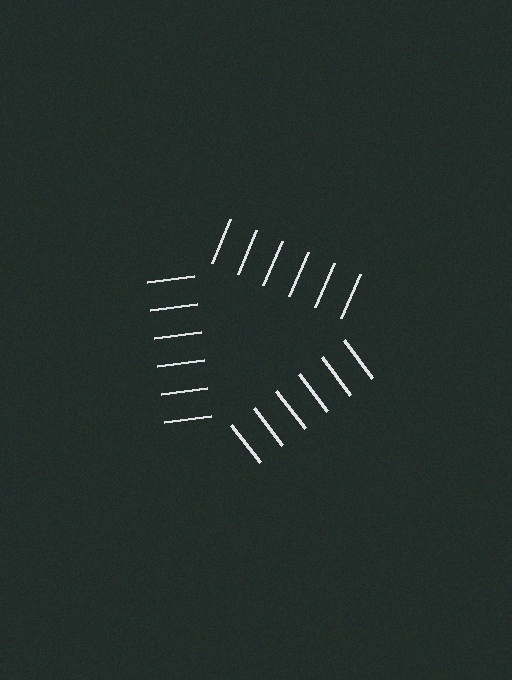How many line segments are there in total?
18 — 6 along each of the 3 edges.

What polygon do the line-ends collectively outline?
An illusory triangle — the line segments terminate on its edges but no continuous stroke is drawn.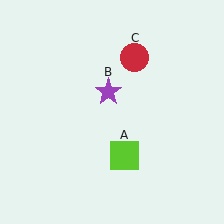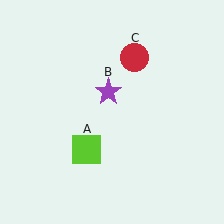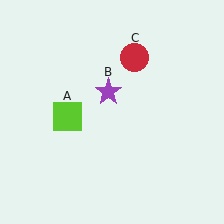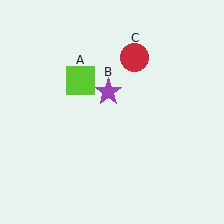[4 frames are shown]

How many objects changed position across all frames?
1 object changed position: lime square (object A).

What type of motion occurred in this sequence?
The lime square (object A) rotated clockwise around the center of the scene.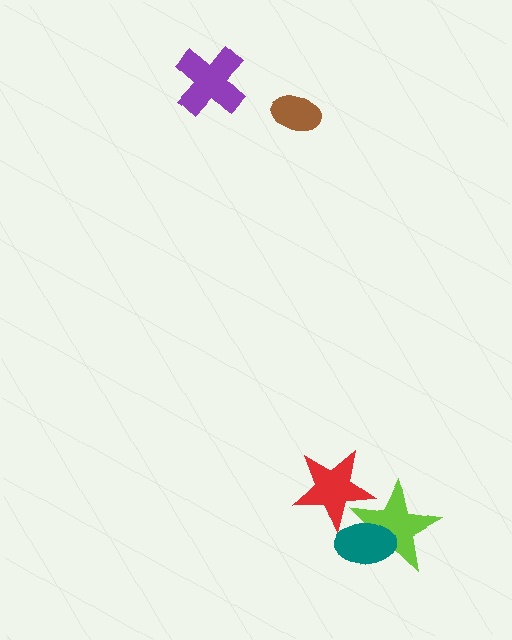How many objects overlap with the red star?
2 objects overlap with the red star.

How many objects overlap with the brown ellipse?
0 objects overlap with the brown ellipse.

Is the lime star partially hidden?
Yes, it is partially covered by another shape.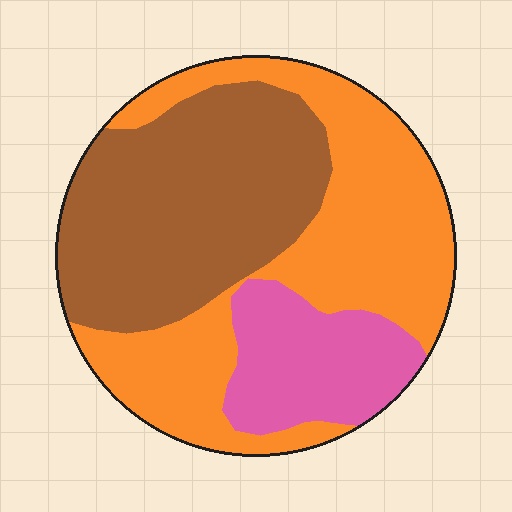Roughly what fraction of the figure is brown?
Brown covers 39% of the figure.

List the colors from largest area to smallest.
From largest to smallest: orange, brown, pink.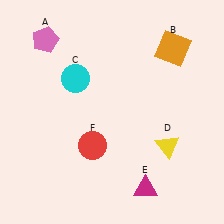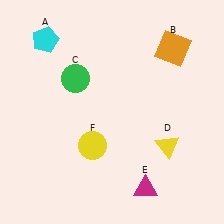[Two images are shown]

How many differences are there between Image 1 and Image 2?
There are 3 differences between the two images.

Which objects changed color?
A changed from pink to cyan. C changed from cyan to green. F changed from red to yellow.